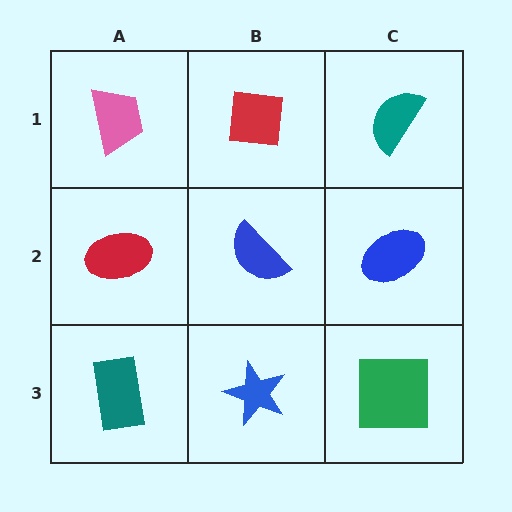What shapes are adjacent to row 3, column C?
A blue ellipse (row 2, column C), a blue star (row 3, column B).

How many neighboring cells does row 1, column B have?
3.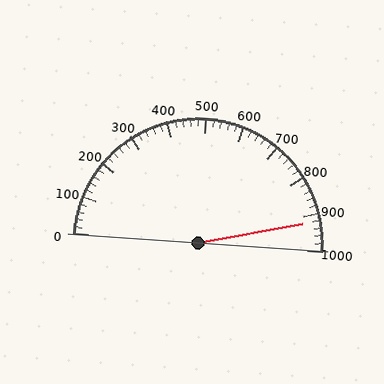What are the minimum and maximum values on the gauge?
The gauge ranges from 0 to 1000.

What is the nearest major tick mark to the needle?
The nearest major tick mark is 900.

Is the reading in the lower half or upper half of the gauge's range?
The reading is in the upper half of the range (0 to 1000).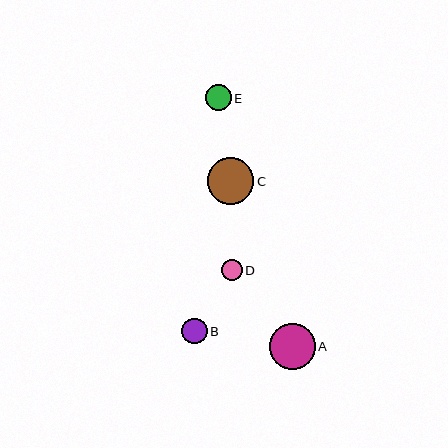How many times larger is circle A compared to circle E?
Circle A is approximately 1.8 times the size of circle E.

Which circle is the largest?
Circle C is the largest with a size of approximately 46 pixels.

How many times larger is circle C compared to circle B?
Circle C is approximately 1.8 times the size of circle B.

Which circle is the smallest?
Circle D is the smallest with a size of approximately 21 pixels.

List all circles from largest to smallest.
From largest to smallest: C, A, E, B, D.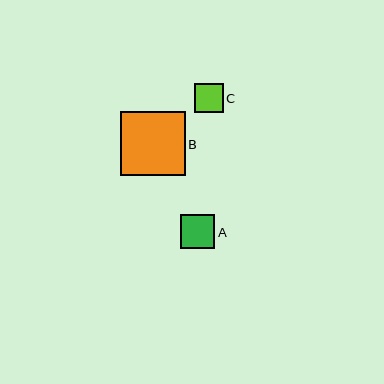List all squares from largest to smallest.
From largest to smallest: B, A, C.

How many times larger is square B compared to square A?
Square B is approximately 1.9 times the size of square A.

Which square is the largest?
Square B is the largest with a size of approximately 64 pixels.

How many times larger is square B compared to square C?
Square B is approximately 2.2 times the size of square C.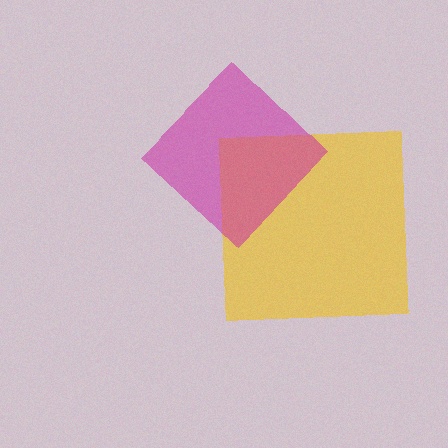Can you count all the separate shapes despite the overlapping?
Yes, there are 2 separate shapes.